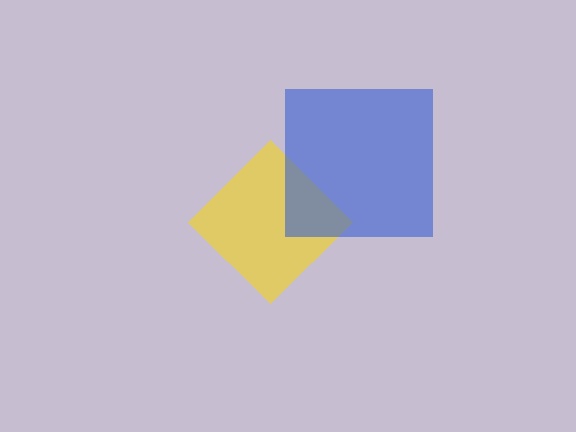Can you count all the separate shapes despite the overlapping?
Yes, there are 2 separate shapes.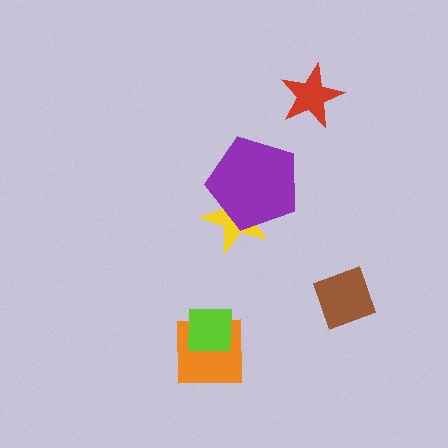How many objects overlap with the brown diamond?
0 objects overlap with the brown diamond.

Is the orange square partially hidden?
Yes, it is partially covered by another shape.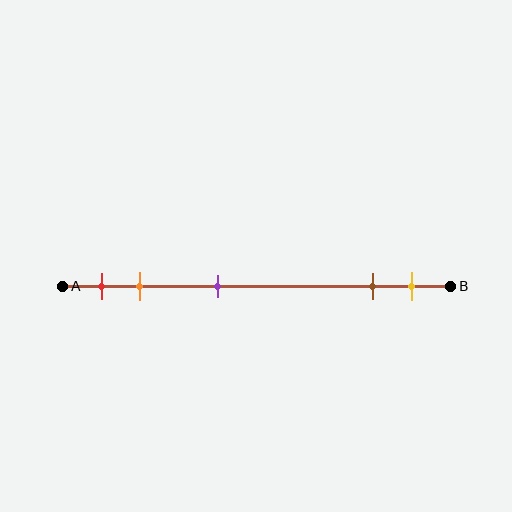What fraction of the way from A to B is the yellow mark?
The yellow mark is approximately 90% (0.9) of the way from A to B.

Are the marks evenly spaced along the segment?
No, the marks are not evenly spaced.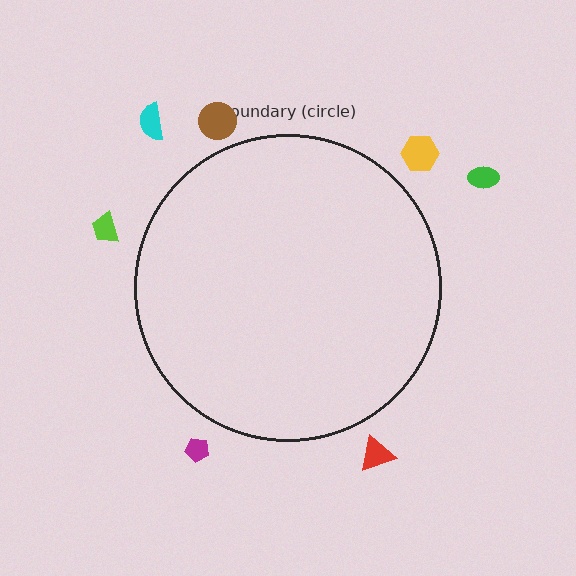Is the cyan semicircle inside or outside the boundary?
Outside.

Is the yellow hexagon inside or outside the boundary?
Outside.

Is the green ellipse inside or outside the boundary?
Outside.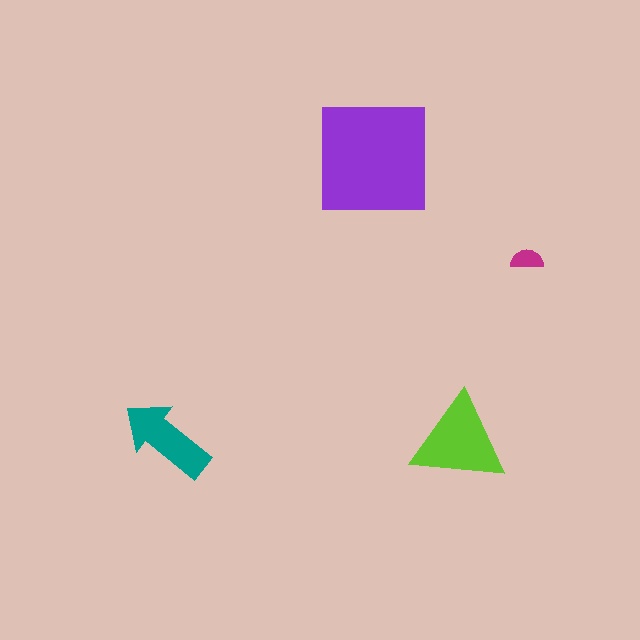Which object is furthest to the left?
The teal arrow is leftmost.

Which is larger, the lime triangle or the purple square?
The purple square.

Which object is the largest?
The purple square.